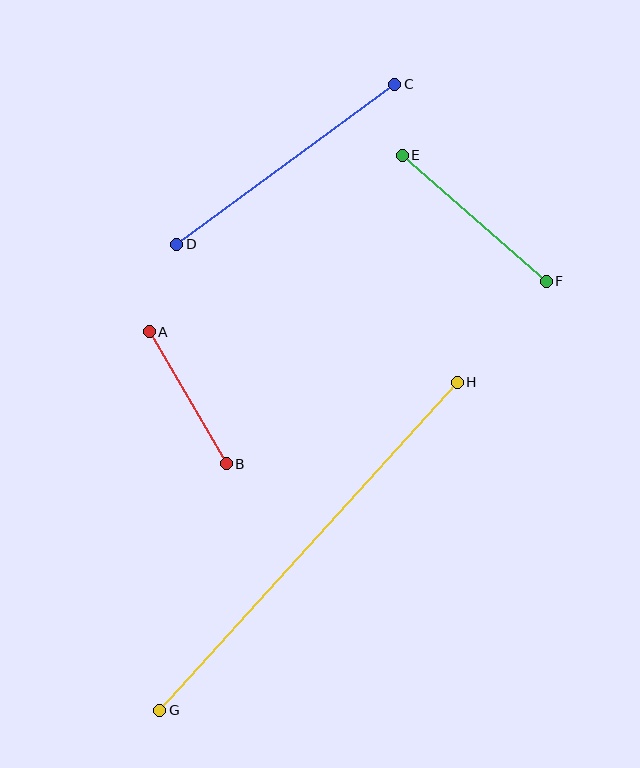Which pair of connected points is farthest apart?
Points G and H are farthest apart.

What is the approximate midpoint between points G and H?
The midpoint is at approximately (309, 546) pixels.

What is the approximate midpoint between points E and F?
The midpoint is at approximately (474, 218) pixels.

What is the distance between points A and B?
The distance is approximately 153 pixels.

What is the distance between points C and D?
The distance is approximately 271 pixels.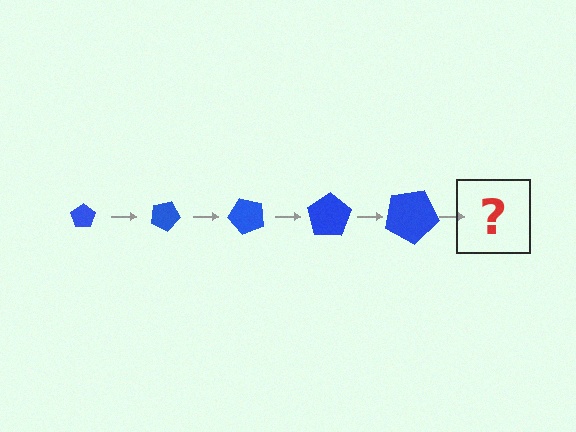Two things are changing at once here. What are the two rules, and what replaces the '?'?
The two rules are that the pentagon grows larger each step and it rotates 25 degrees each step. The '?' should be a pentagon, larger than the previous one and rotated 125 degrees from the start.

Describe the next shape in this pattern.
It should be a pentagon, larger than the previous one and rotated 125 degrees from the start.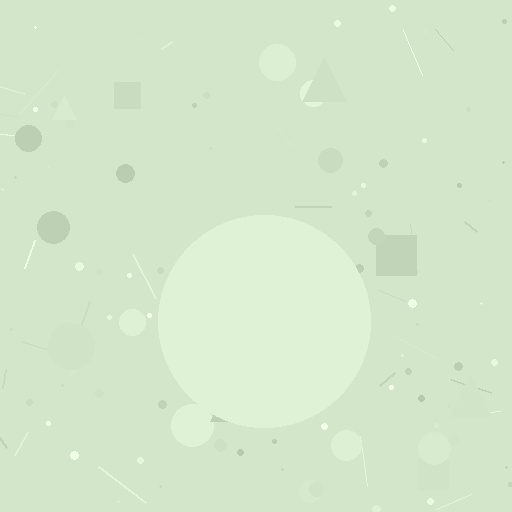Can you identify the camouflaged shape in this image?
The camouflaged shape is a circle.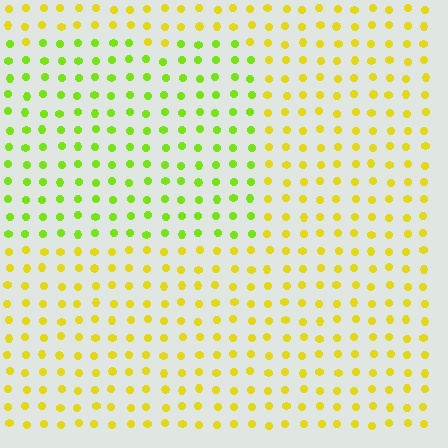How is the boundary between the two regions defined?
The boundary is defined purely by a slight shift in hue (about 36 degrees). Spacing, size, and orientation are identical on both sides.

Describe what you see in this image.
The image is filled with small yellow elements in a uniform arrangement. A rectangle-shaped region is visible where the elements are tinted to a slightly different hue, forming a subtle color boundary.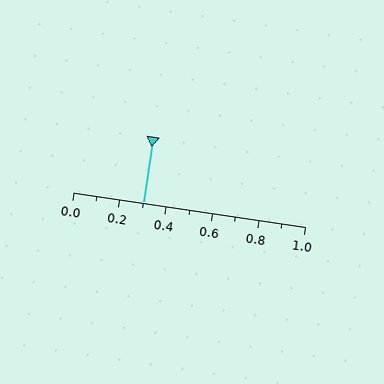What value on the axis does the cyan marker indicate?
The marker indicates approximately 0.3.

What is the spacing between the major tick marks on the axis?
The major ticks are spaced 0.2 apart.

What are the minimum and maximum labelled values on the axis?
The axis runs from 0.0 to 1.0.